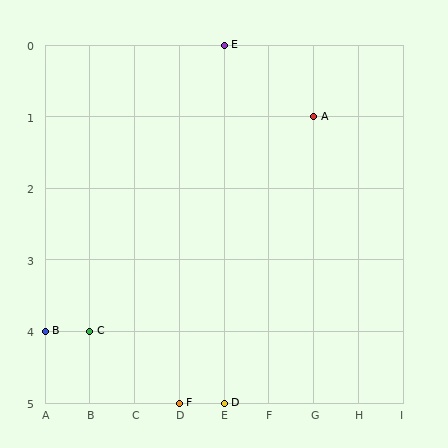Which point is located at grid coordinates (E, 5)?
Point D is at (E, 5).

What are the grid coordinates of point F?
Point F is at grid coordinates (D, 5).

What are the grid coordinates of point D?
Point D is at grid coordinates (E, 5).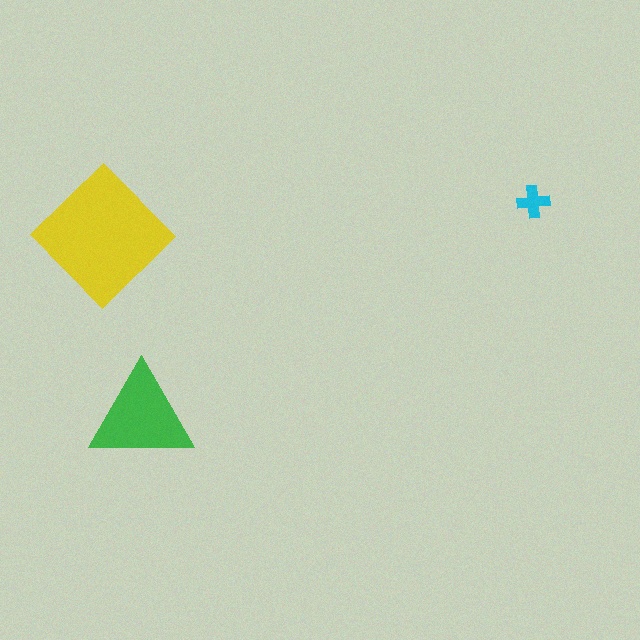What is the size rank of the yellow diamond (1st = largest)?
1st.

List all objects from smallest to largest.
The cyan cross, the green triangle, the yellow diamond.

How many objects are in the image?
There are 3 objects in the image.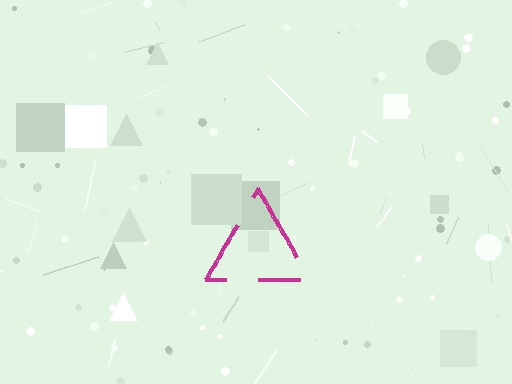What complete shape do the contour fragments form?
The contour fragments form a triangle.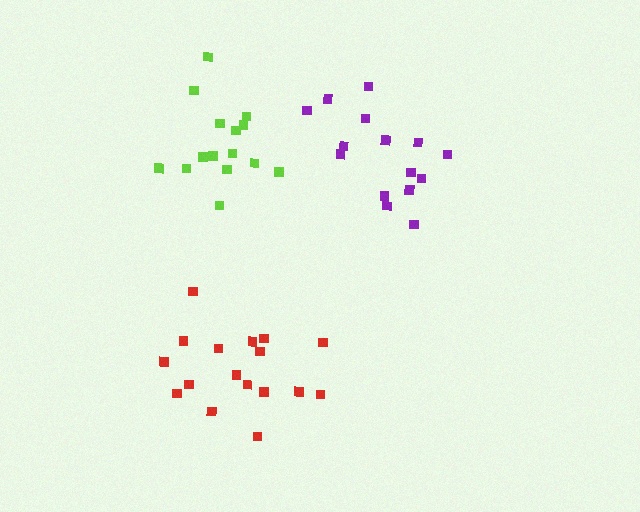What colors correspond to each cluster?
The clusters are colored: purple, lime, red.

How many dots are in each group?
Group 1: 15 dots, Group 2: 15 dots, Group 3: 17 dots (47 total).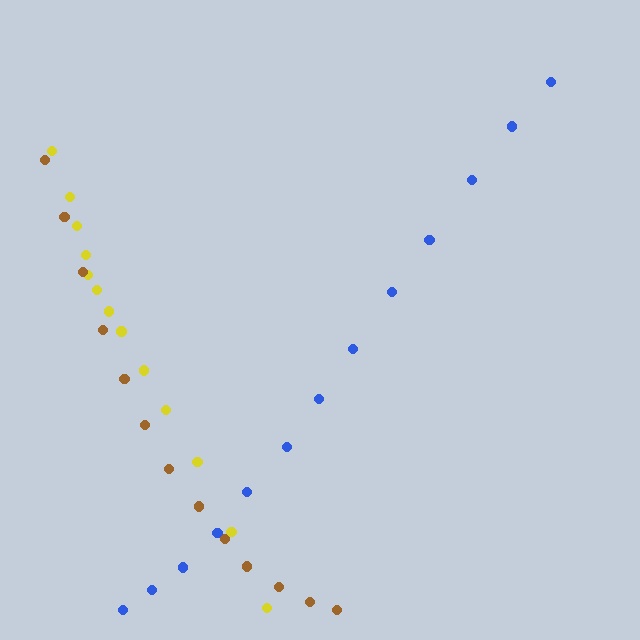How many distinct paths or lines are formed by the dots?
There are 3 distinct paths.